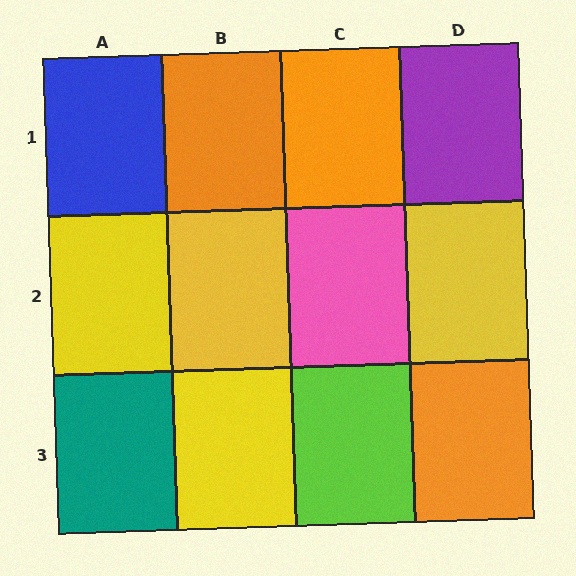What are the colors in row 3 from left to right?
Teal, yellow, lime, orange.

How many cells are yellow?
4 cells are yellow.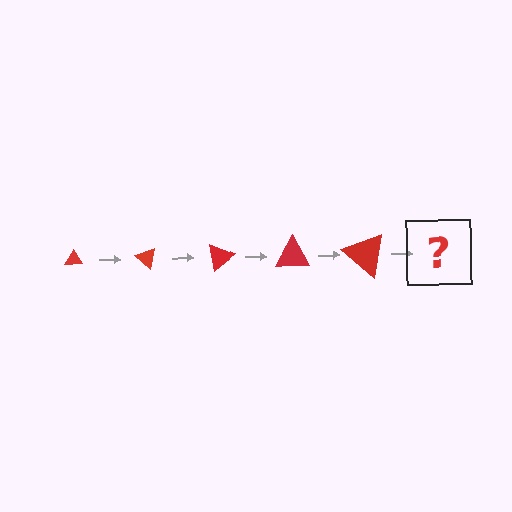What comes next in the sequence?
The next element should be a triangle, larger than the previous one and rotated 200 degrees from the start.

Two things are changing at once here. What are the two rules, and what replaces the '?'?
The two rules are that the triangle grows larger each step and it rotates 40 degrees each step. The '?' should be a triangle, larger than the previous one and rotated 200 degrees from the start.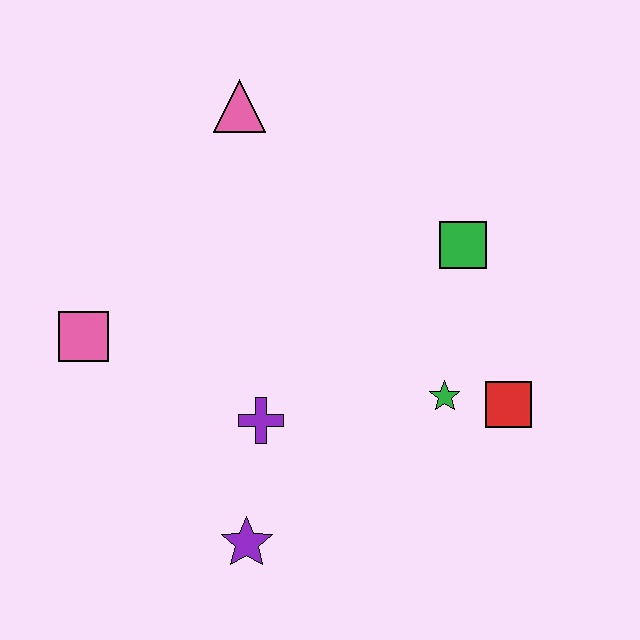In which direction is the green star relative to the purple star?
The green star is to the right of the purple star.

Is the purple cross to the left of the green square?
Yes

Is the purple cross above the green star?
No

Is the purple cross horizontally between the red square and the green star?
No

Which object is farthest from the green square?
The pink square is farthest from the green square.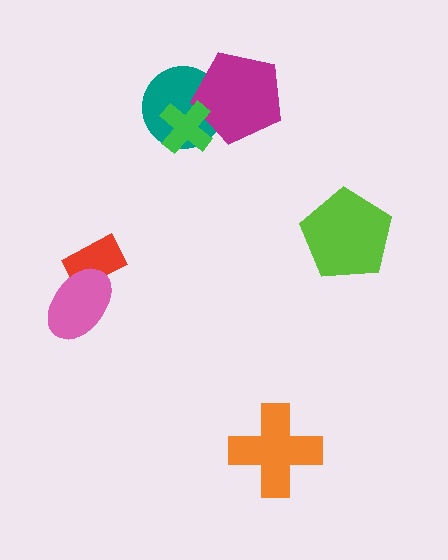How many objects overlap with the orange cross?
0 objects overlap with the orange cross.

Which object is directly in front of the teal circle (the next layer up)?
The magenta pentagon is directly in front of the teal circle.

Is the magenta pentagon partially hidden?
Yes, it is partially covered by another shape.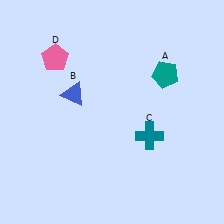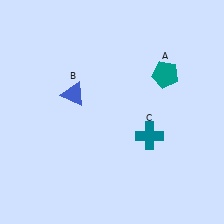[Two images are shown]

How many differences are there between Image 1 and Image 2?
There is 1 difference between the two images.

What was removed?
The pink pentagon (D) was removed in Image 2.